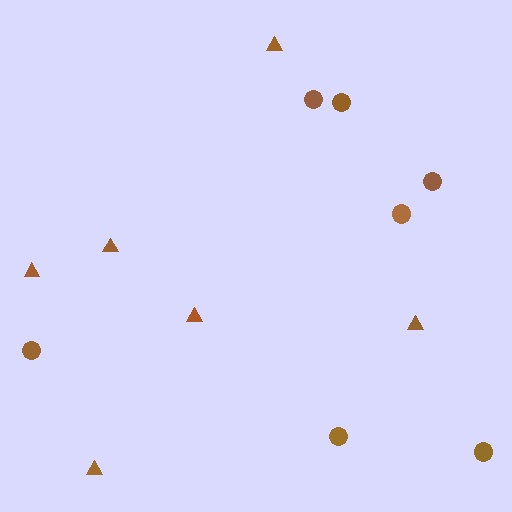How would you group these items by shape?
There are 2 groups: one group of circles (7) and one group of triangles (6).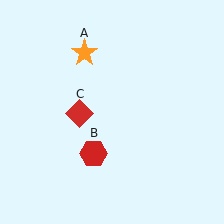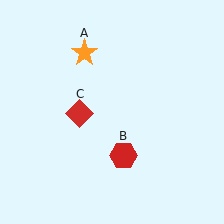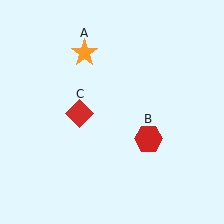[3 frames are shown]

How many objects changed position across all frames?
1 object changed position: red hexagon (object B).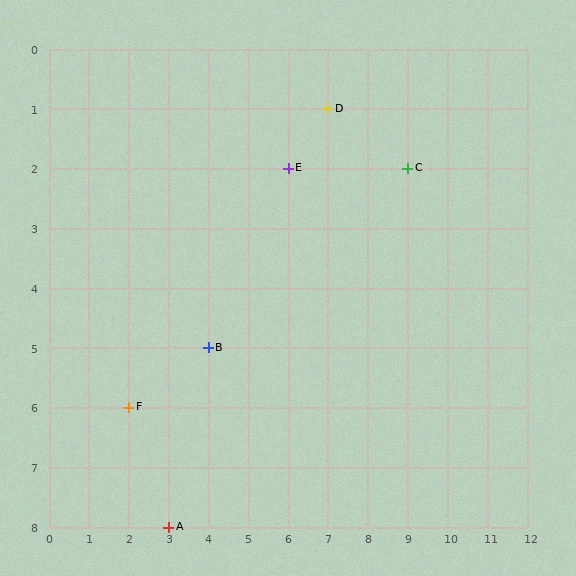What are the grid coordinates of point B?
Point B is at grid coordinates (4, 5).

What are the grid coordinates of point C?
Point C is at grid coordinates (9, 2).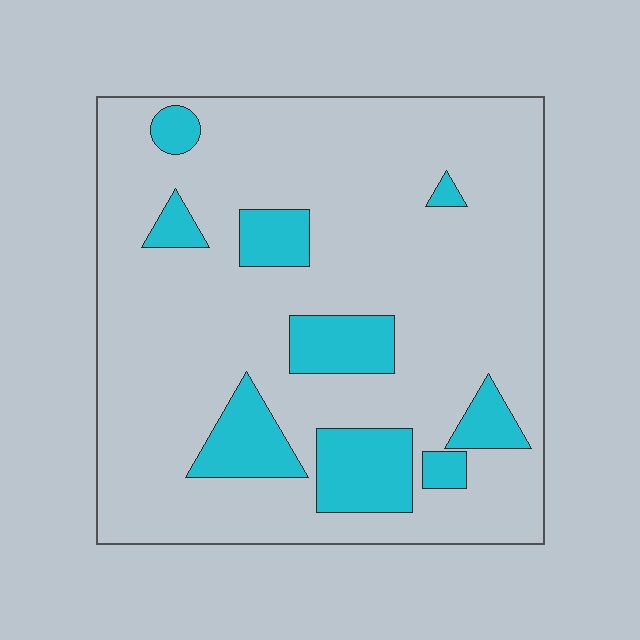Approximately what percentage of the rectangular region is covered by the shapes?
Approximately 20%.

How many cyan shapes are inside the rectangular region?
9.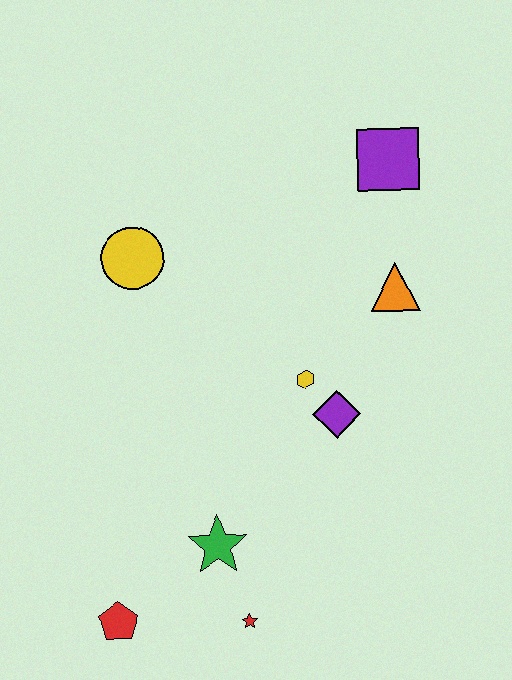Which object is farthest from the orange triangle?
The red pentagon is farthest from the orange triangle.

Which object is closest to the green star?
The red star is closest to the green star.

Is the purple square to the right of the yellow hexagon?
Yes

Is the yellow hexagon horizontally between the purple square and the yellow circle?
Yes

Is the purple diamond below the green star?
No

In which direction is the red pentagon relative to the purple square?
The red pentagon is below the purple square.